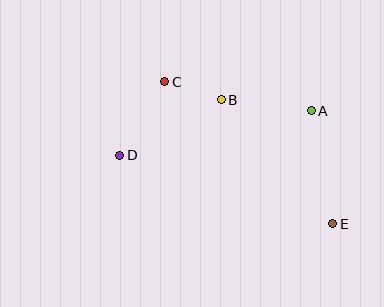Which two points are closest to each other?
Points B and C are closest to each other.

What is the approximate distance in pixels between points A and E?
The distance between A and E is approximately 115 pixels.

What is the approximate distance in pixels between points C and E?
The distance between C and E is approximately 220 pixels.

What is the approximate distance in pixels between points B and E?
The distance between B and E is approximately 167 pixels.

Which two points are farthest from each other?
Points D and E are farthest from each other.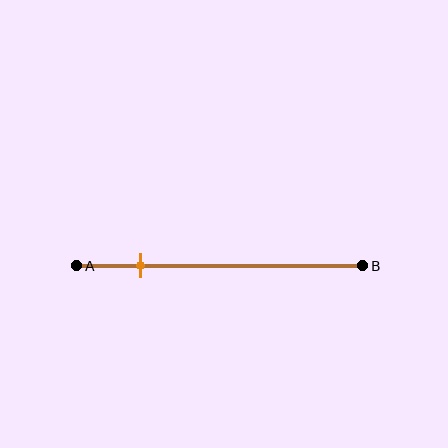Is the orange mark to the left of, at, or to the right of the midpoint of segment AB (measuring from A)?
The orange mark is to the left of the midpoint of segment AB.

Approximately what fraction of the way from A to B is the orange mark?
The orange mark is approximately 20% of the way from A to B.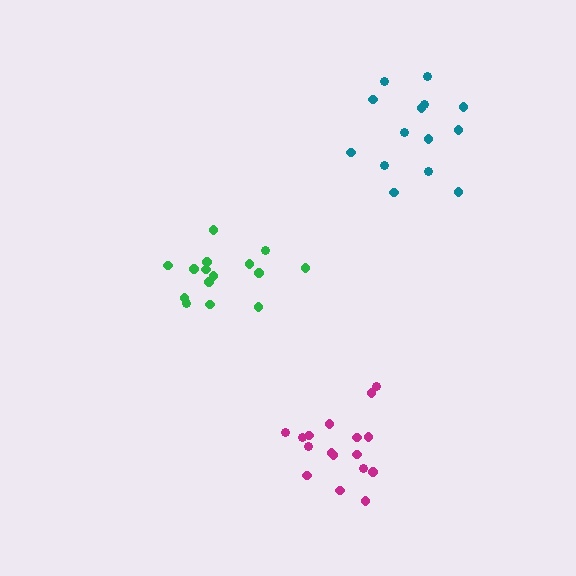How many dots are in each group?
Group 1: 15 dots, Group 2: 14 dots, Group 3: 17 dots (46 total).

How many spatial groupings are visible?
There are 3 spatial groupings.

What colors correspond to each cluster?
The clusters are colored: green, teal, magenta.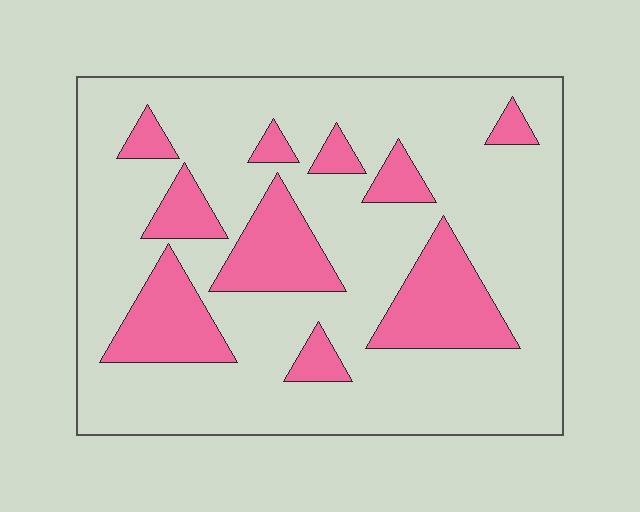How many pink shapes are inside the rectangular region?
10.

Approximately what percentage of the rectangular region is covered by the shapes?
Approximately 25%.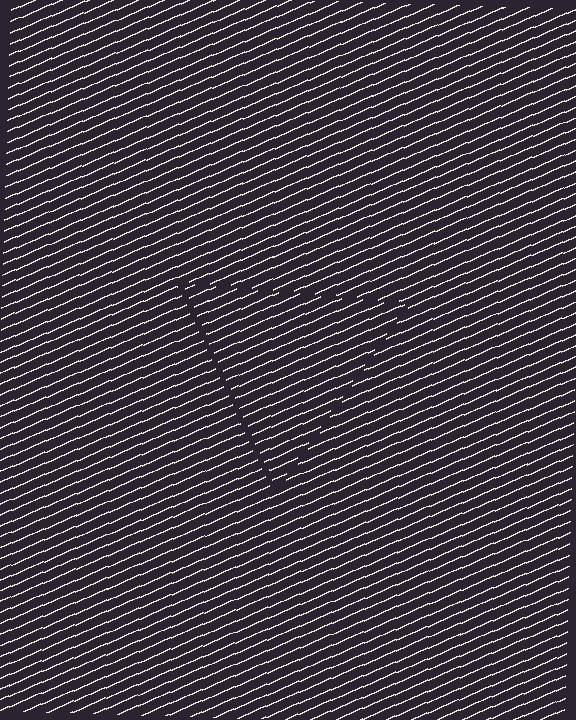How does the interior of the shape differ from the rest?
The interior of the shape contains the same grating, shifted by half a period — the contour is defined by the phase discontinuity where line-ends from the inner and outer gratings abut.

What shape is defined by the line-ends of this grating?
An illusory triangle. The interior of the shape contains the same grating, shifted by half a period — the contour is defined by the phase discontinuity where line-ends from the inner and outer gratings abut.